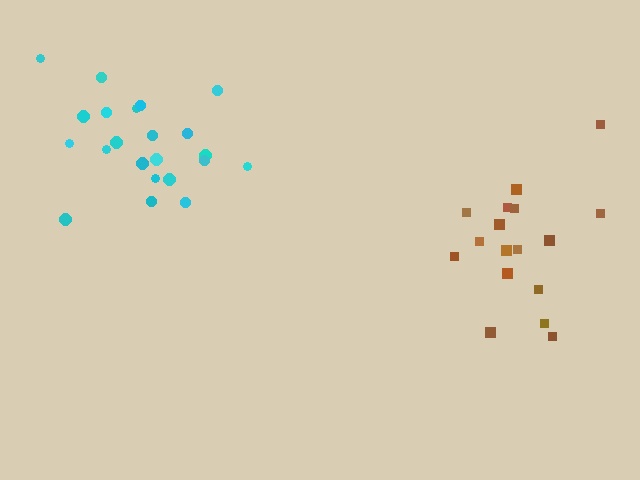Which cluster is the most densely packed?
Cyan.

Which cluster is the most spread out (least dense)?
Brown.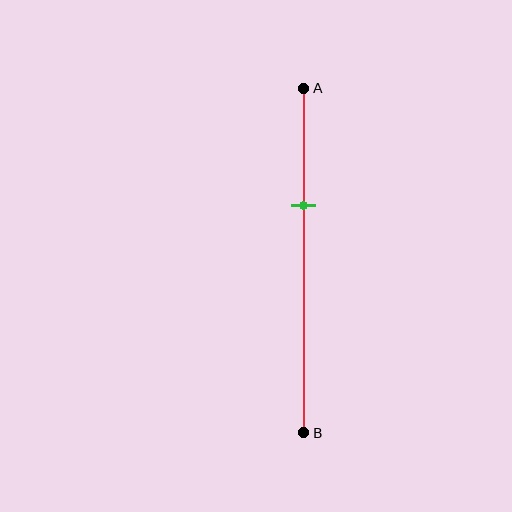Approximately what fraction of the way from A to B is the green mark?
The green mark is approximately 35% of the way from A to B.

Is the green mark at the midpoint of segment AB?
No, the mark is at about 35% from A, not at the 50% midpoint.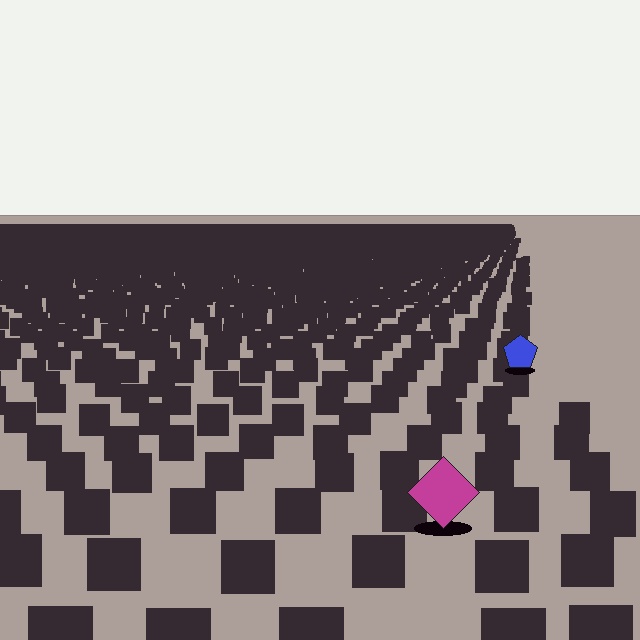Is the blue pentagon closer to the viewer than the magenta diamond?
No. The magenta diamond is closer — you can tell from the texture gradient: the ground texture is coarser near it.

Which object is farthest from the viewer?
The blue pentagon is farthest from the viewer. It appears smaller and the ground texture around it is denser.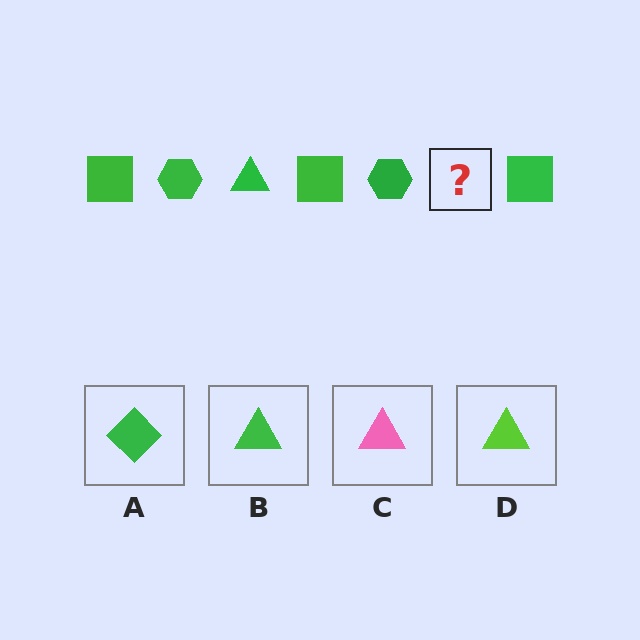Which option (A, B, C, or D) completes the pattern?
B.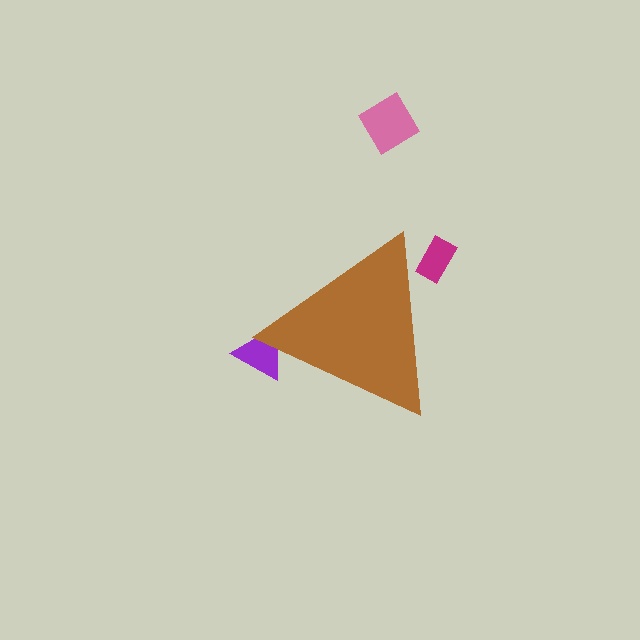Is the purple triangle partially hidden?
Yes, the purple triangle is partially hidden behind the brown triangle.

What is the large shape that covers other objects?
A brown triangle.